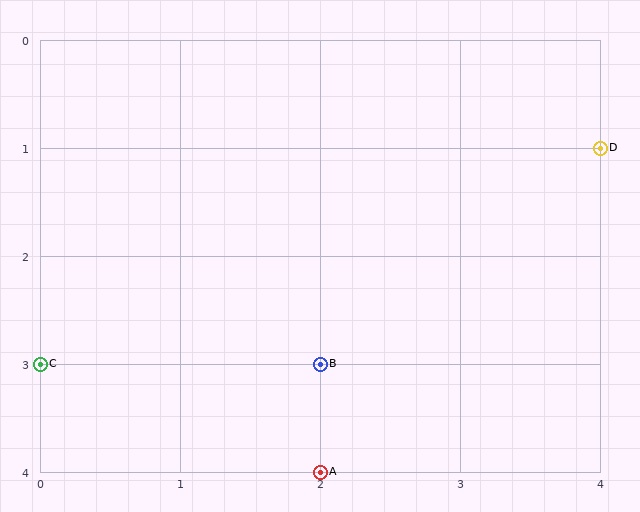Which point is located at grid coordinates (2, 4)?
Point A is at (2, 4).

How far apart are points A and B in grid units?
Points A and B are 1 row apart.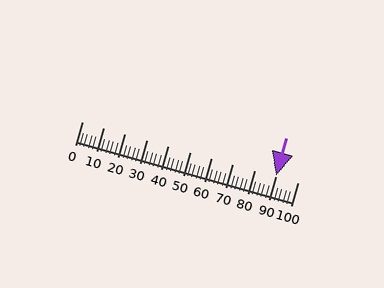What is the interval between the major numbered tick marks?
The major tick marks are spaced 10 units apart.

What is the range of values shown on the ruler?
The ruler shows values from 0 to 100.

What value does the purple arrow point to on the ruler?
The purple arrow points to approximately 90.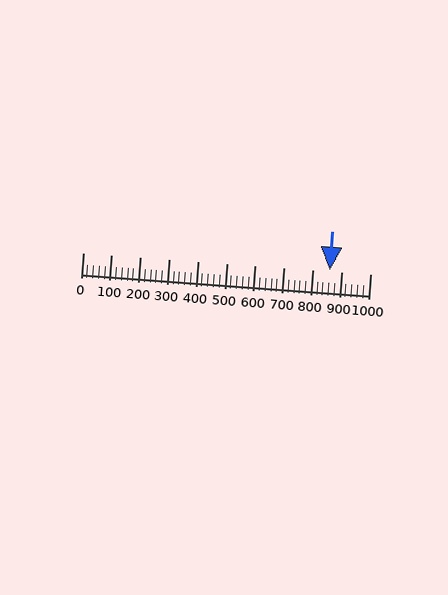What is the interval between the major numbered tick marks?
The major tick marks are spaced 100 units apart.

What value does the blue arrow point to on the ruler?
The blue arrow points to approximately 860.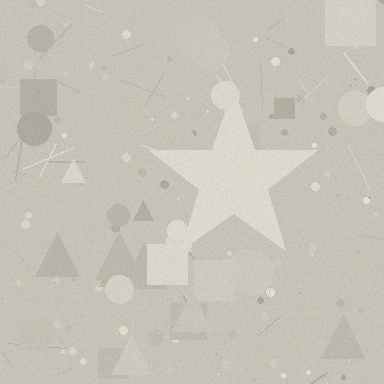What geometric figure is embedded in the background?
A star is embedded in the background.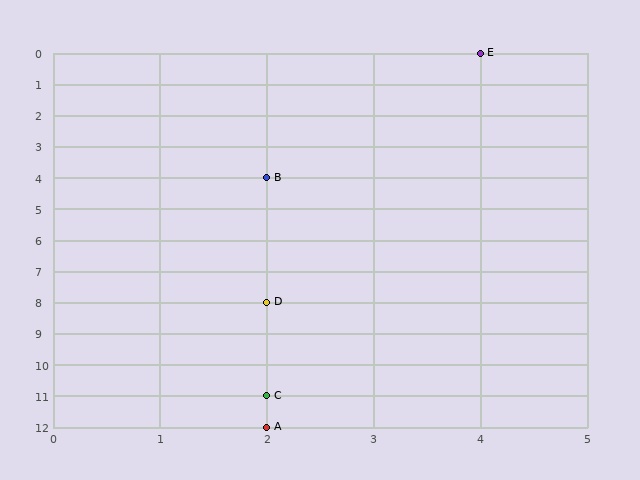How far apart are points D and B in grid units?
Points D and B are 4 rows apart.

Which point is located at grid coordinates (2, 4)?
Point B is at (2, 4).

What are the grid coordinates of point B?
Point B is at grid coordinates (2, 4).